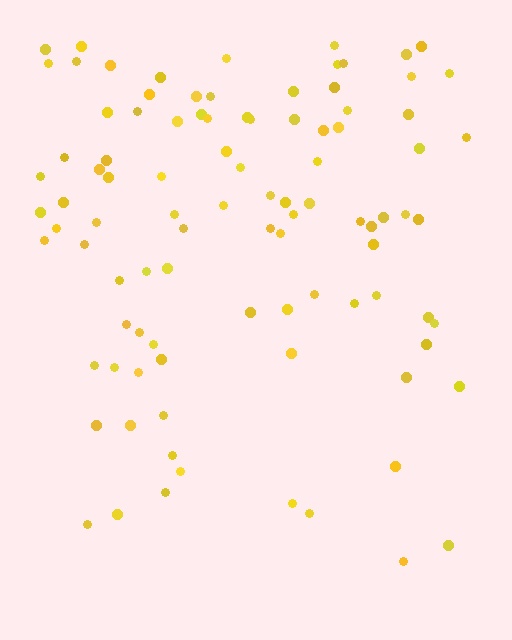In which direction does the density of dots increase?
From bottom to top, with the top side densest.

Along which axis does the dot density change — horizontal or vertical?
Vertical.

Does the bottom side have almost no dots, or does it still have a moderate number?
Still a moderate number, just noticeably fewer than the top.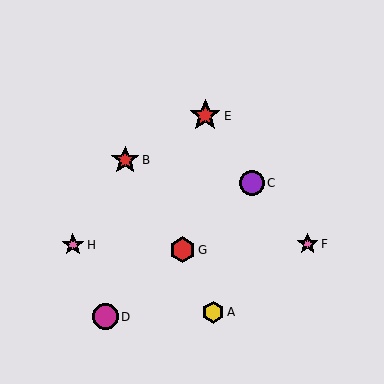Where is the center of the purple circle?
The center of the purple circle is at (252, 183).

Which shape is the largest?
The red star (labeled E) is the largest.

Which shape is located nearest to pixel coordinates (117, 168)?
The red star (labeled B) at (125, 160) is nearest to that location.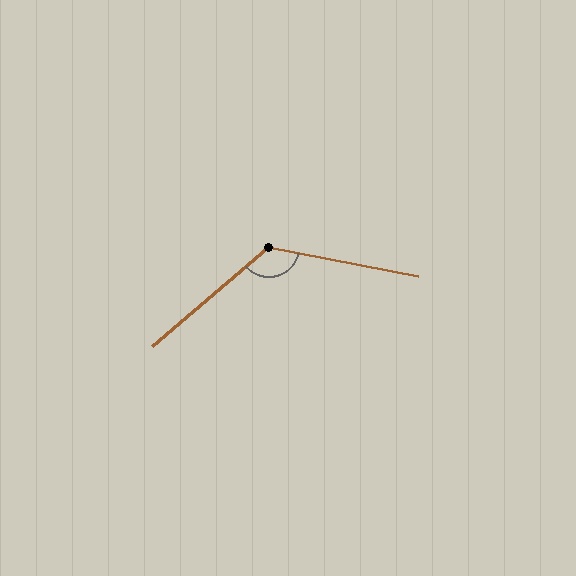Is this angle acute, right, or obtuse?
It is obtuse.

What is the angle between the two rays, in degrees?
Approximately 129 degrees.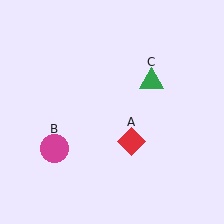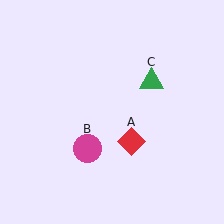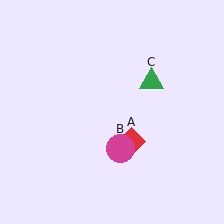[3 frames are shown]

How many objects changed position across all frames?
1 object changed position: magenta circle (object B).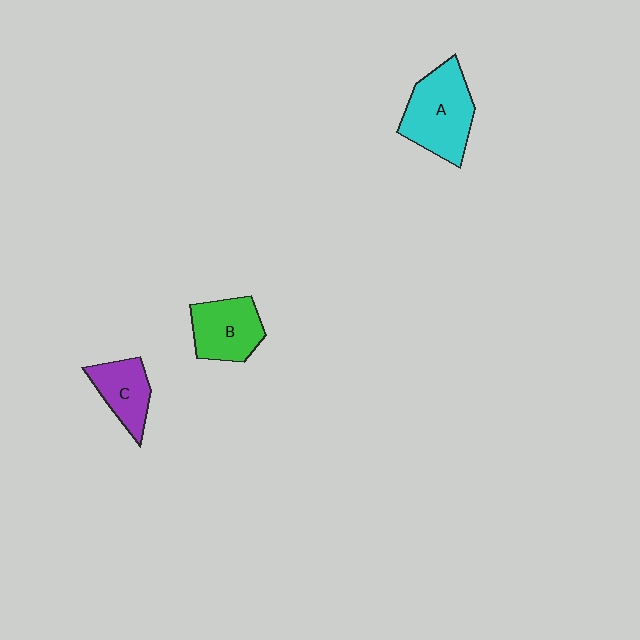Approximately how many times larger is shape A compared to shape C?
Approximately 1.6 times.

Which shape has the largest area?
Shape A (cyan).